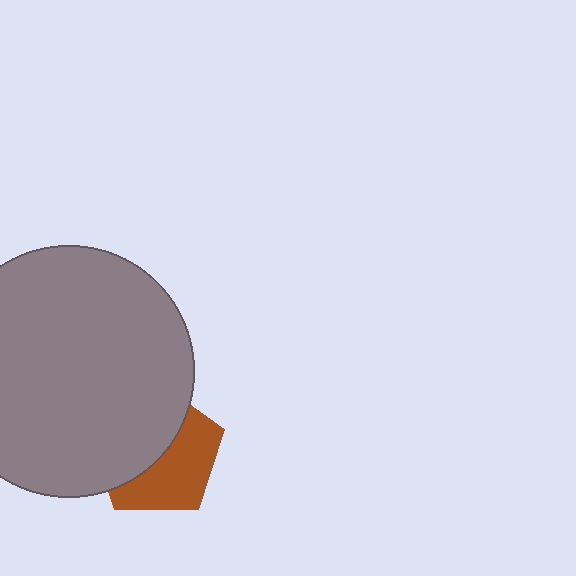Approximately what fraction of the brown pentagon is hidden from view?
Roughly 52% of the brown pentagon is hidden behind the gray circle.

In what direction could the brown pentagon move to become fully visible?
The brown pentagon could move toward the lower-right. That would shift it out from behind the gray circle entirely.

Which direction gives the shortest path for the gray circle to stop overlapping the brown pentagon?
Moving toward the upper-left gives the shortest separation.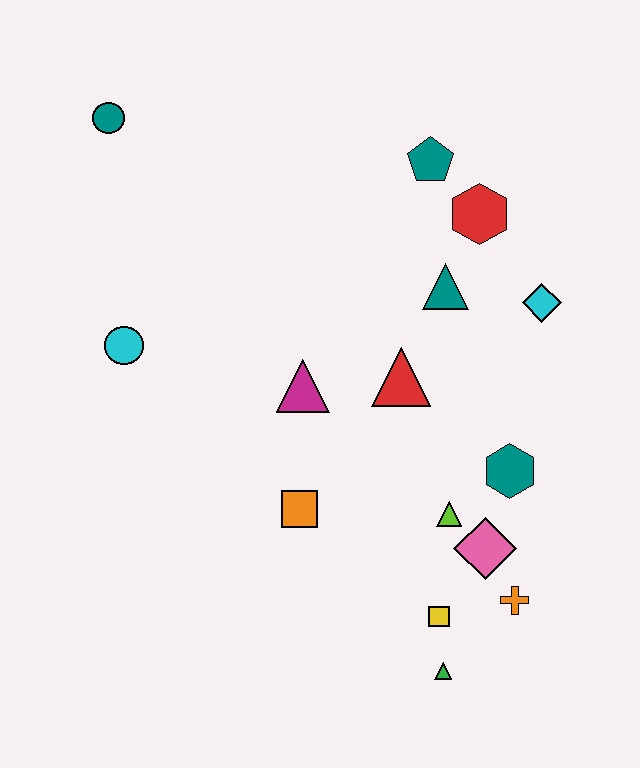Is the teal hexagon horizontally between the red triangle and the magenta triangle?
No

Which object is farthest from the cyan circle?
The orange cross is farthest from the cyan circle.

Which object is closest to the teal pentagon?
The red hexagon is closest to the teal pentagon.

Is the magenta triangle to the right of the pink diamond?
No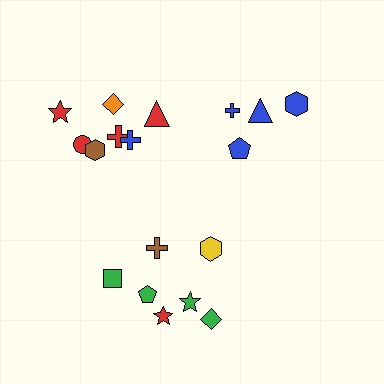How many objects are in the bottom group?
There are 7 objects.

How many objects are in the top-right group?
There are 4 objects.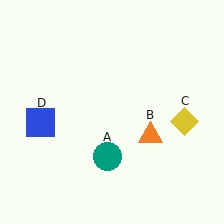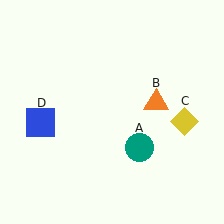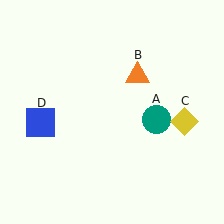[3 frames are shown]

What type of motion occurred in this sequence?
The teal circle (object A), orange triangle (object B) rotated counterclockwise around the center of the scene.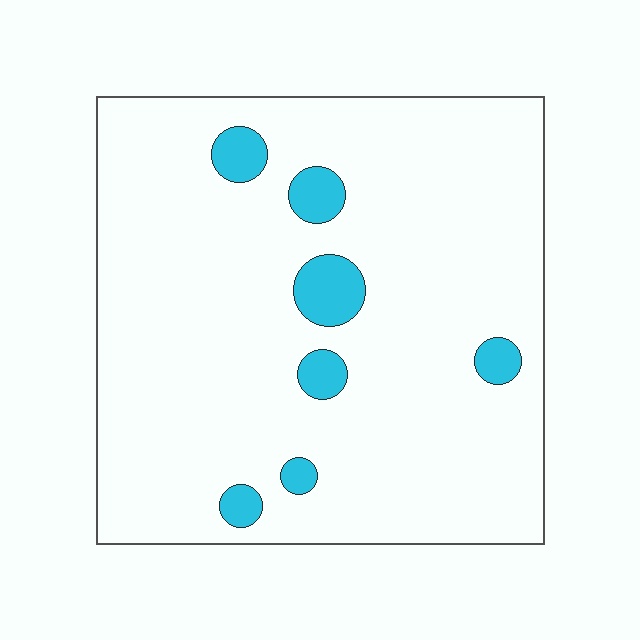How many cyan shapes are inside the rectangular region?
7.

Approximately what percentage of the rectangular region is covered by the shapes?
Approximately 10%.